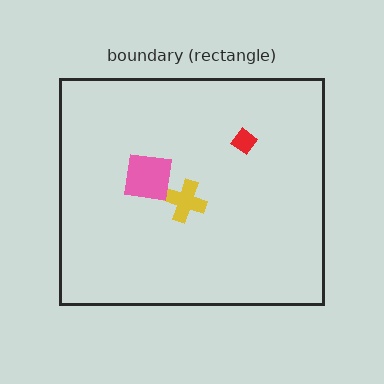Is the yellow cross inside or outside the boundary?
Inside.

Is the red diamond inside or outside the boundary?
Inside.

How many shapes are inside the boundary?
3 inside, 0 outside.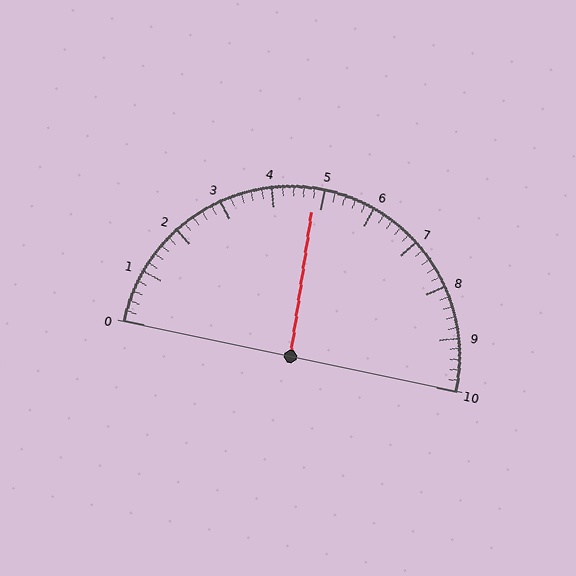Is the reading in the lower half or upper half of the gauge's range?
The reading is in the lower half of the range (0 to 10).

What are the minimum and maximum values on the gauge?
The gauge ranges from 0 to 10.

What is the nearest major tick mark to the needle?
The nearest major tick mark is 5.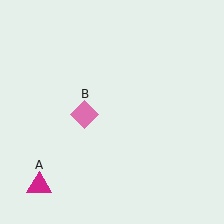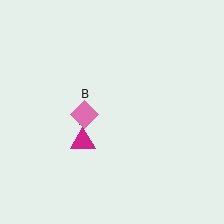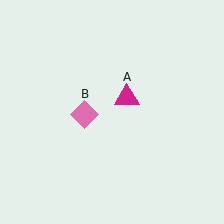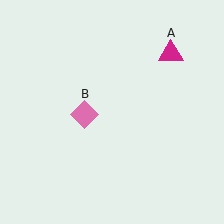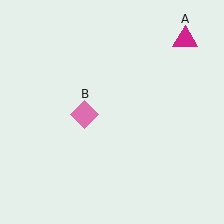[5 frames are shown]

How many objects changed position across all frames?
1 object changed position: magenta triangle (object A).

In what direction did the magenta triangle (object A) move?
The magenta triangle (object A) moved up and to the right.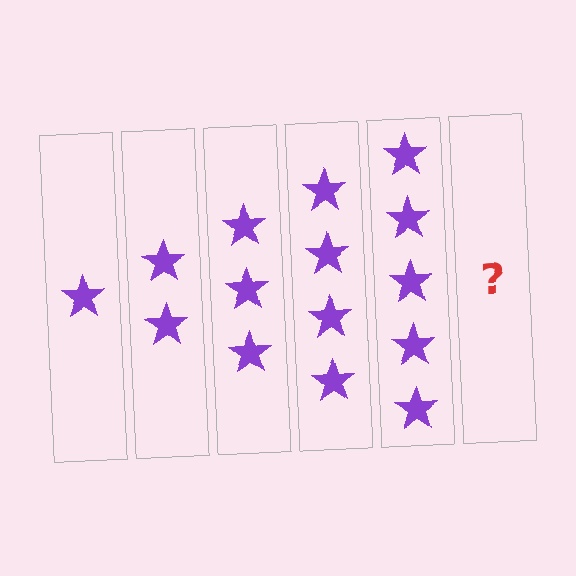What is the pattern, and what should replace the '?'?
The pattern is that each step adds one more star. The '?' should be 6 stars.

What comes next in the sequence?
The next element should be 6 stars.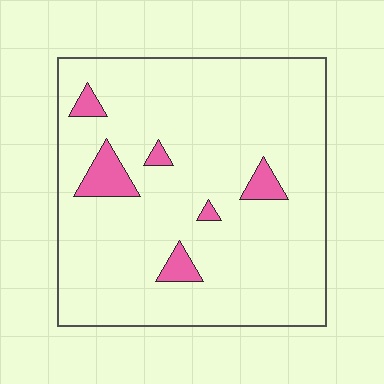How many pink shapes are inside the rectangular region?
6.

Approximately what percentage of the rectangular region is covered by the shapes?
Approximately 10%.